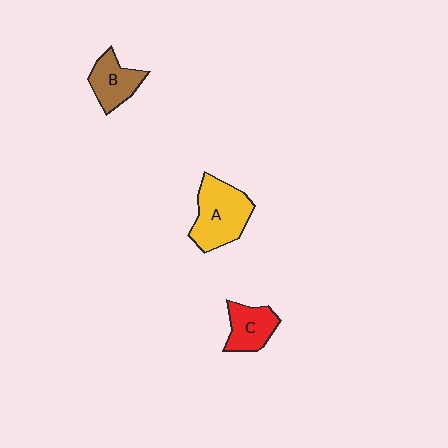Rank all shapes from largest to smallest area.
From largest to smallest: A (yellow), B (brown), C (red).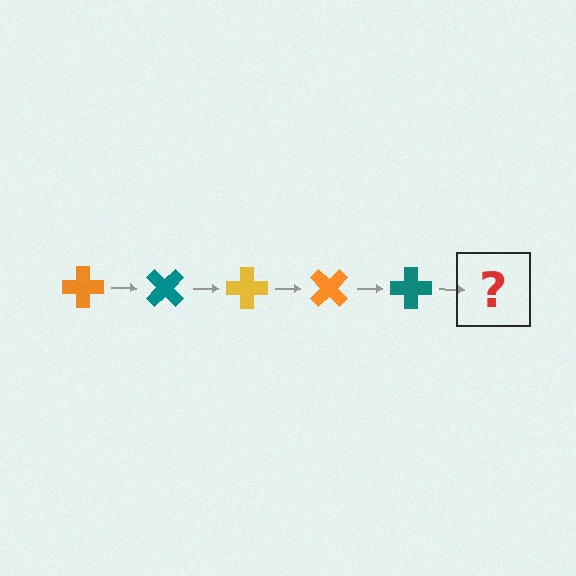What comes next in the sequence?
The next element should be a yellow cross, rotated 225 degrees from the start.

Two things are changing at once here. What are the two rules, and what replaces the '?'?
The two rules are that it rotates 45 degrees each step and the color cycles through orange, teal, and yellow. The '?' should be a yellow cross, rotated 225 degrees from the start.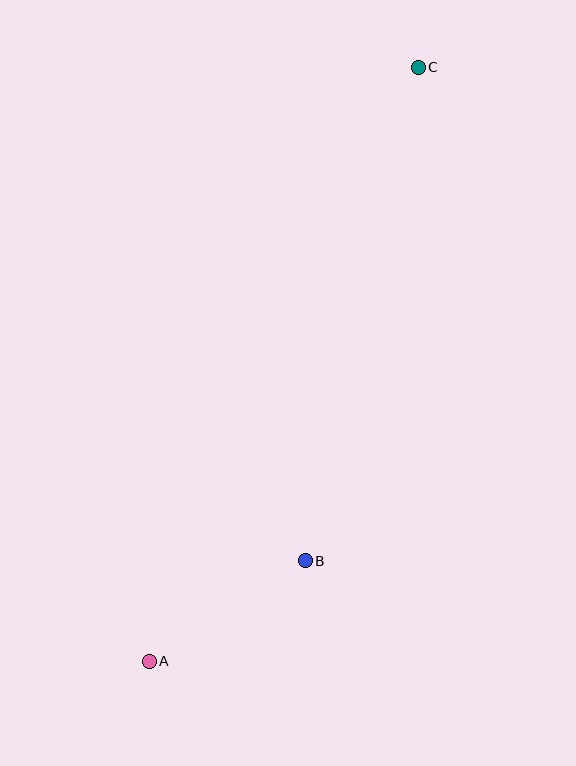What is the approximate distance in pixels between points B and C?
The distance between B and C is approximately 506 pixels.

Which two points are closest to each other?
Points A and B are closest to each other.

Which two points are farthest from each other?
Points A and C are farthest from each other.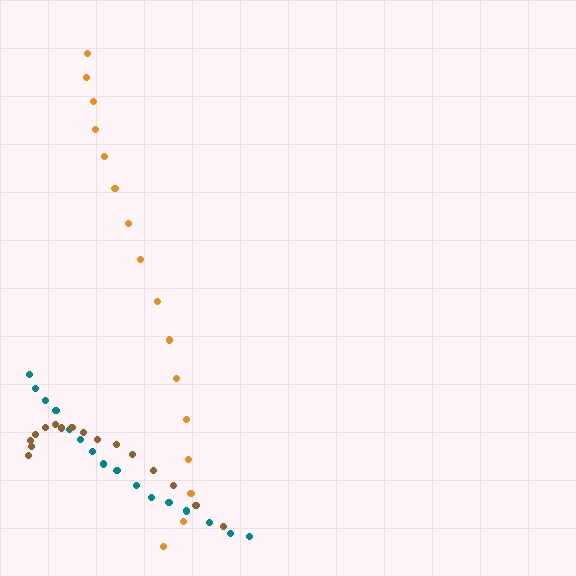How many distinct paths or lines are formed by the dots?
There are 3 distinct paths.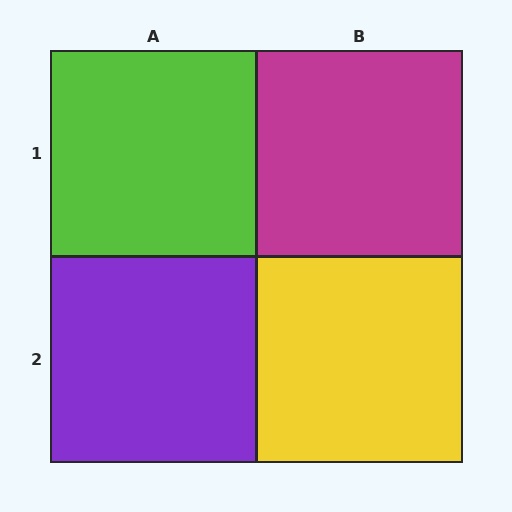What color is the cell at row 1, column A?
Lime.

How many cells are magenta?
1 cell is magenta.